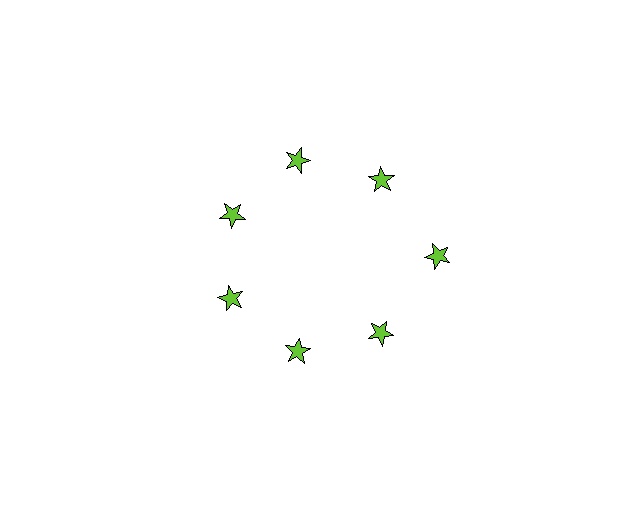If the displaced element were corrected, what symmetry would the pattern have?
It would have 7-fold rotational symmetry — the pattern would map onto itself every 51 degrees.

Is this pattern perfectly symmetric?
No. The 7 lime stars are arranged in a ring, but one element near the 3 o'clock position is pushed outward from the center, breaking the 7-fold rotational symmetry.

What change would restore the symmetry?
The symmetry would be restored by moving it inward, back onto the ring so that all 7 stars sit at equal angles and equal distance from the center.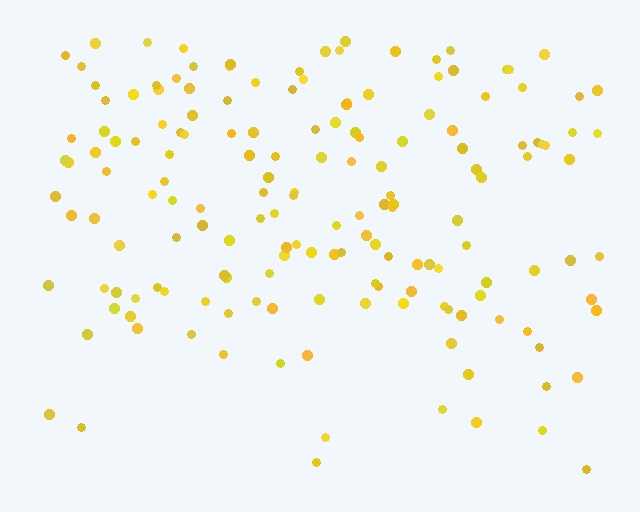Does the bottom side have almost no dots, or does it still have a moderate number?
Still a moderate number, just noticeably fewer than the top.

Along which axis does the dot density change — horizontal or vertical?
Vertical.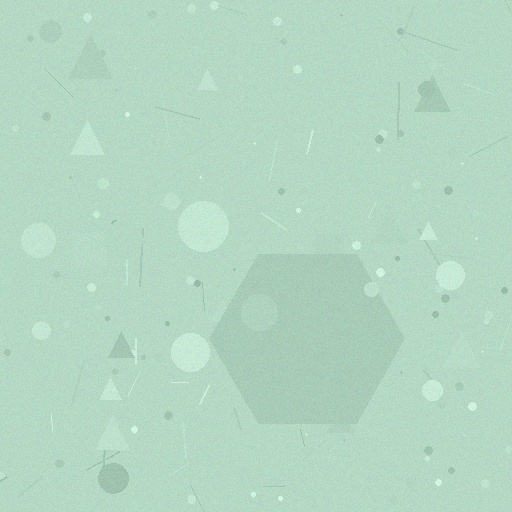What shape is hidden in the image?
A hexagon is hidden in the image.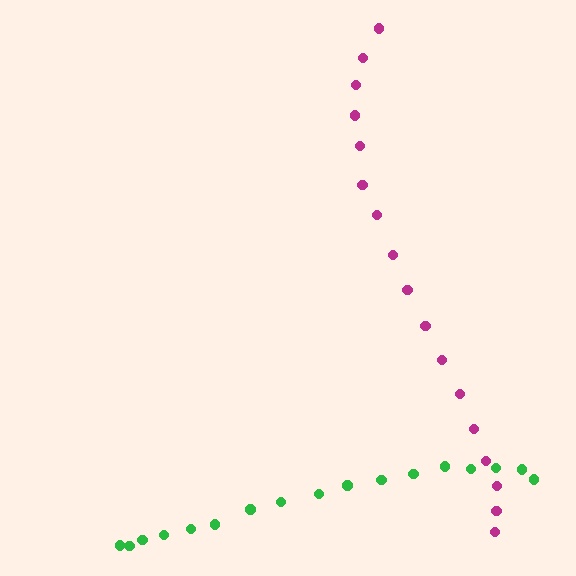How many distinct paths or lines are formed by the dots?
There are 2 distinct paths.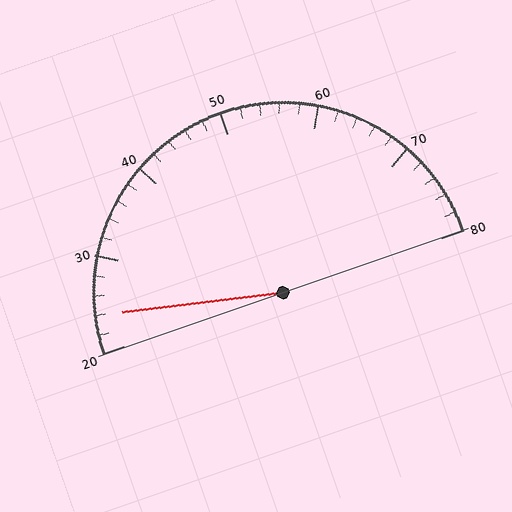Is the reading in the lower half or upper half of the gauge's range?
The reading is in the lower half of the range (20 to 80).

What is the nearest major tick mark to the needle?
The nearest major tick mark is 20.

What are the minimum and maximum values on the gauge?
The gauge ranges from 20 to 80.